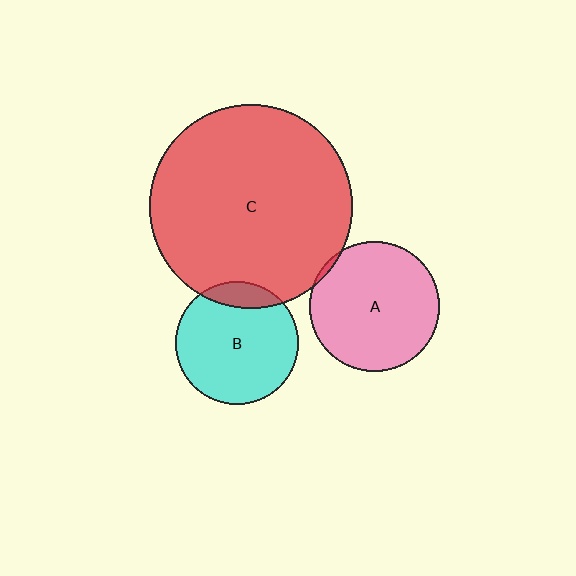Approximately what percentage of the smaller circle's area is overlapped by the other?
Approximately 5%.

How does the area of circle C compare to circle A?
Approximately 2.4 times.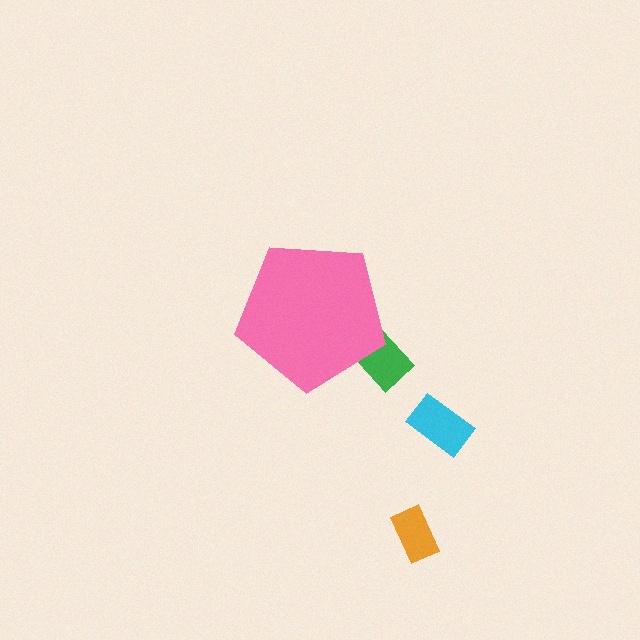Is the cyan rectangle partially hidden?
No, the cyan rectangle is fully visible.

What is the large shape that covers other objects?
A pink pentagon.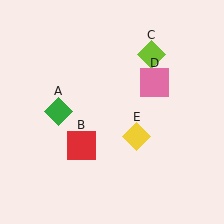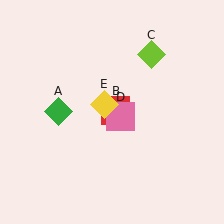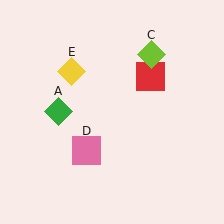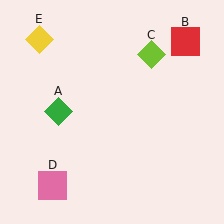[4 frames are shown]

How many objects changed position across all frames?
3 objects changed position: red square (object B), pink square (object D), yellow diamond (object E).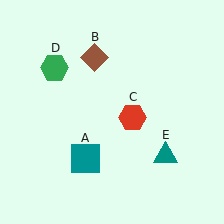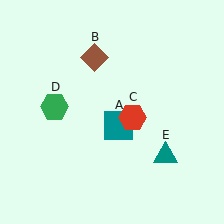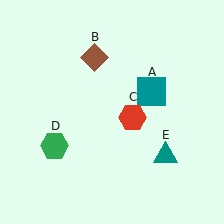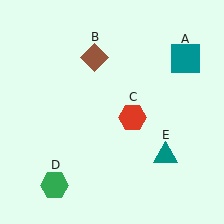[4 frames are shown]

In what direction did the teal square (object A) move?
The teal square (object A) moved up and to the right.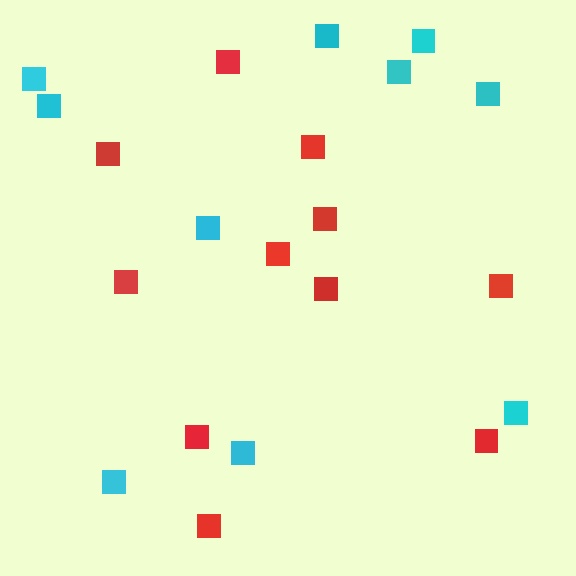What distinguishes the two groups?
There are 2 groups: one group of red squares (11) and one group of cyan squares (10).